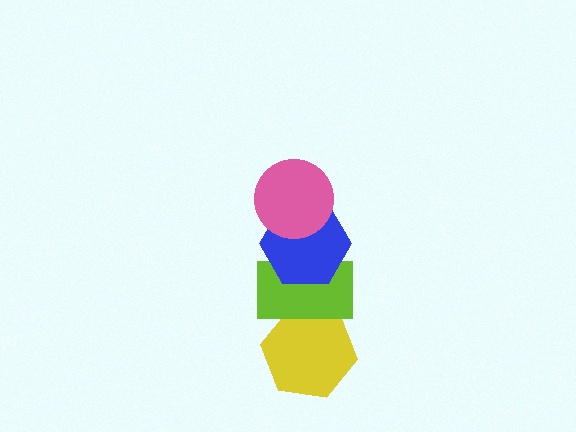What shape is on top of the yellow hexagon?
The lime rectangle is on top of the yellow hexagon.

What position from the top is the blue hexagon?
The blue hexagon is 2nd from the top.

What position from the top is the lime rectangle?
The lime rectangle is 3rd from the top.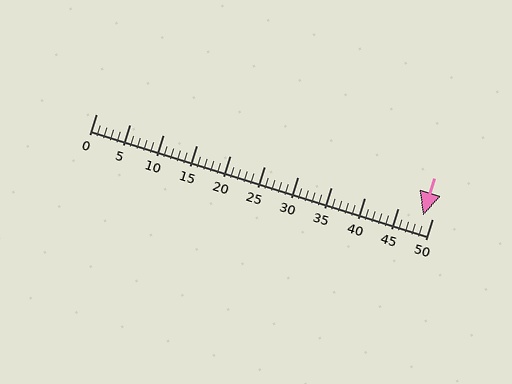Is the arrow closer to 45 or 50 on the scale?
The arrow is closer to 50.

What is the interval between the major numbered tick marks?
The major tick marks are spaced 5 units apart.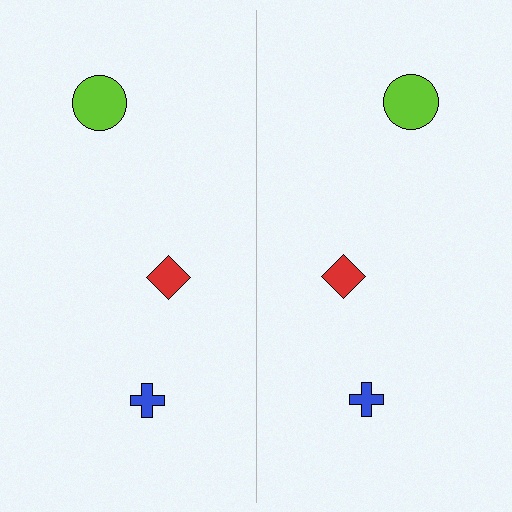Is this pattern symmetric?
Yes, this pattern has bilateral (reflection) symmetry.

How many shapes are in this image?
There are 6 shapes in this image.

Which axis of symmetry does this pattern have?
The pattern has a vertical axis of symmetry running through the center of the image.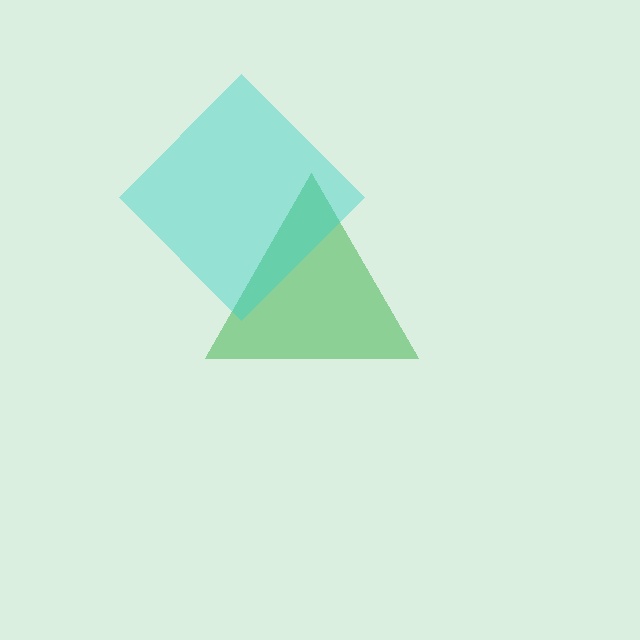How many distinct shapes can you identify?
There are 2 distinct shapes: a green triangle, a cyan diamond.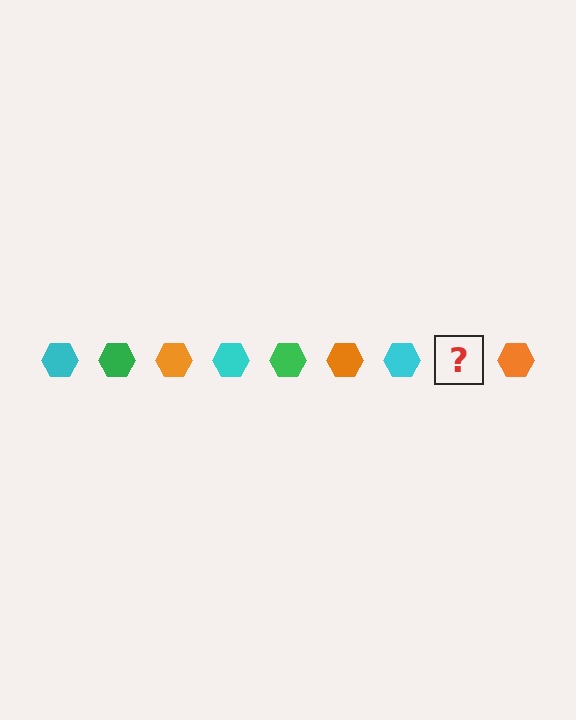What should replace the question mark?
The question mark should be replaced with a green hexagon.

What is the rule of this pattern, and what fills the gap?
The rule is that the pattern cycles through cyan, green, orange hexagons. The gap should be filled with a green hexagon.